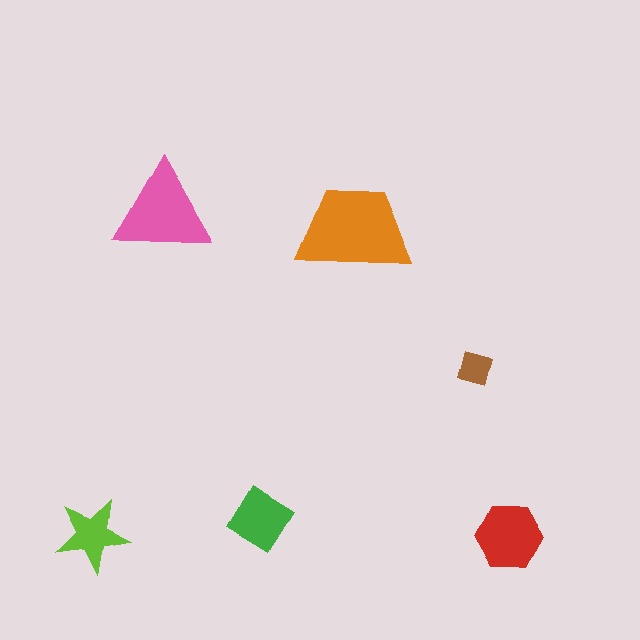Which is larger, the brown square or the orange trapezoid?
The orange trapezoid.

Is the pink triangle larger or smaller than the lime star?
Larger.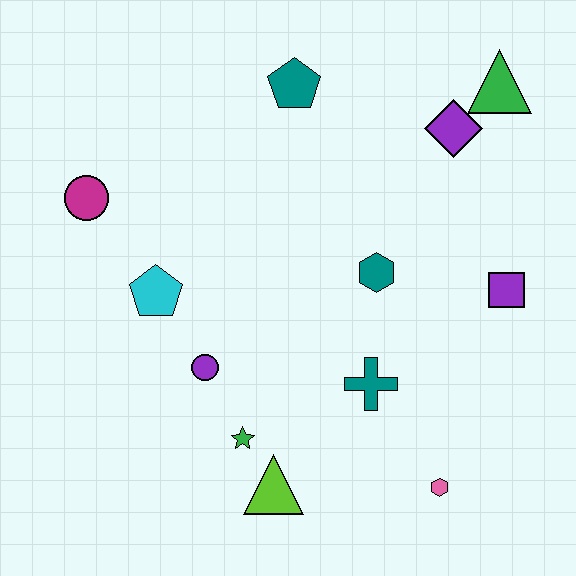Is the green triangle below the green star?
No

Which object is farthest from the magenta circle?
The pink hexagon is farthest from the magenta circle.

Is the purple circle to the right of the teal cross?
No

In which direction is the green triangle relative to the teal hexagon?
The green triangle is above the teal hexagon.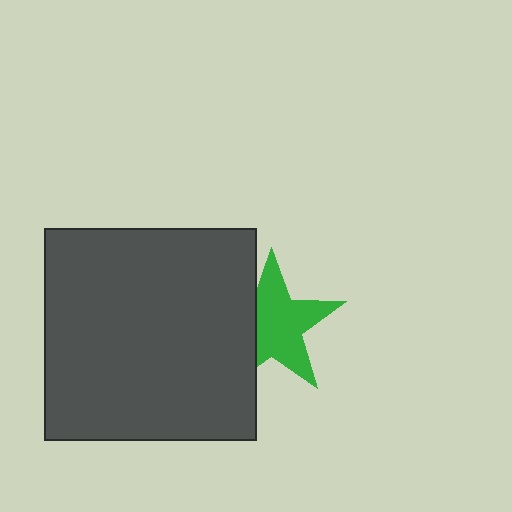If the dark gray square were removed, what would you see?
You would see the complete green star.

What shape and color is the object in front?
The object in front is a dark gray square.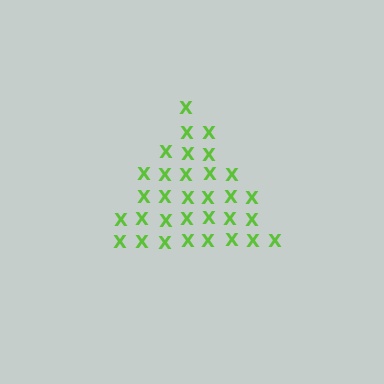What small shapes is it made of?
It is made of small letter X's.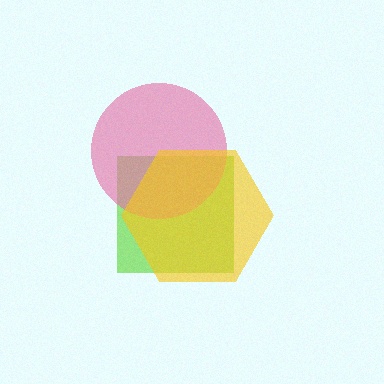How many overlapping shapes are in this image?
There are 3 overlapping shapes in the image.